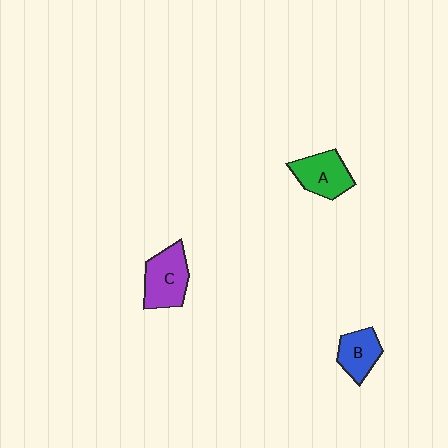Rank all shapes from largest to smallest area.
From largest to smallest: C (purple), A (green), B (blue).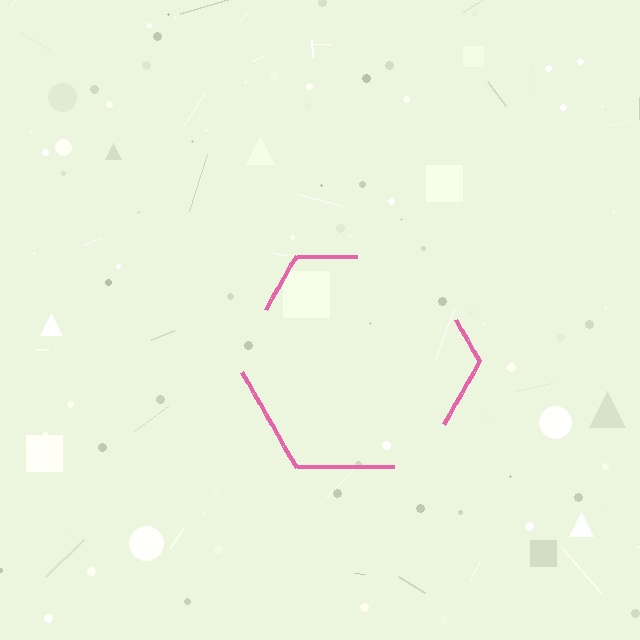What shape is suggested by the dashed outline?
The dashed outline suggests a hexagon.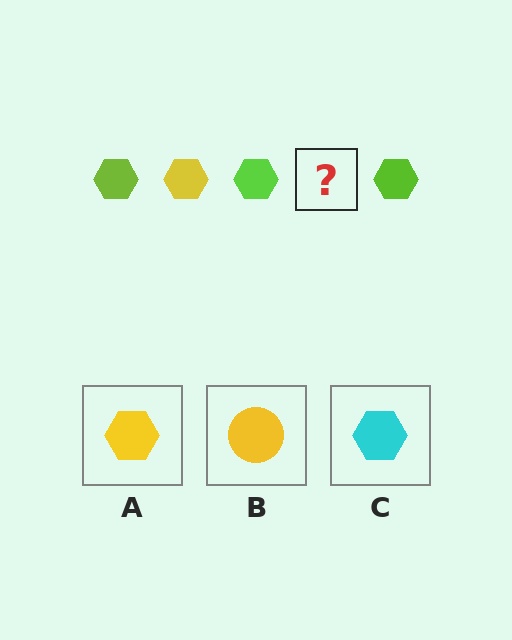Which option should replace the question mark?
Option A.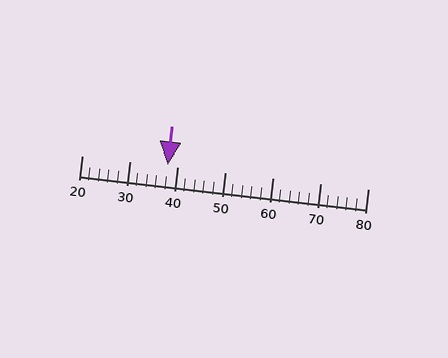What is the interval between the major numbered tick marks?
The major tick marks are spaced 10 units apart.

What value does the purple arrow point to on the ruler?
The purple arrow points to approximately 38.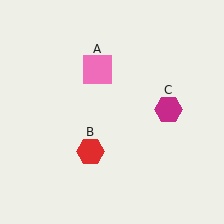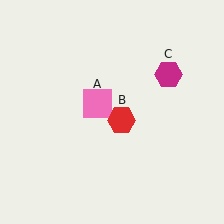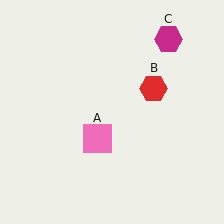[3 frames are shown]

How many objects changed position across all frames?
3 objects changed position: pink square (object A), red hexagon (object B), magenta hexagon (object C).